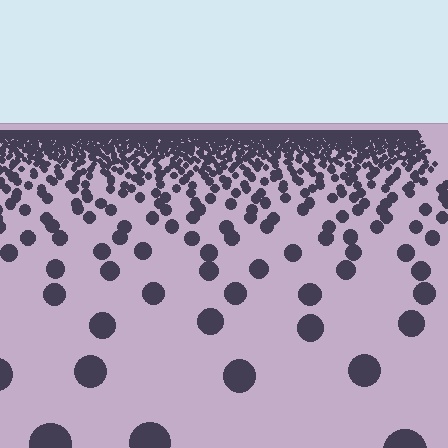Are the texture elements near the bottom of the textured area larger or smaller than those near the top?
Larger. Near the bottom, elements are closer to the viewer and appear at a bigger on-screen size.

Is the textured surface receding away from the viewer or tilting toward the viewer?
The surface is receding away from the viewer. Texture elements get smaller and denser toward the top.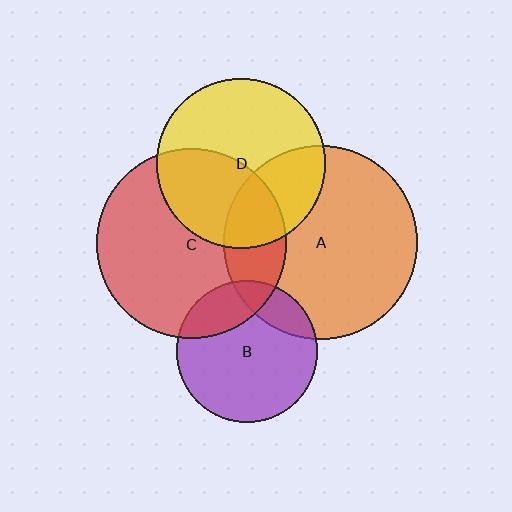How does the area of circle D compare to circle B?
Approximately 1.4 times.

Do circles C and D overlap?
Yes.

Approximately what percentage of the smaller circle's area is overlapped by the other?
Approximately 40%.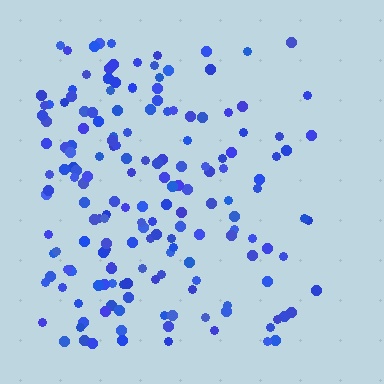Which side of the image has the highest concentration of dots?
The left.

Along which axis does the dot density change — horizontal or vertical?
Horizontal.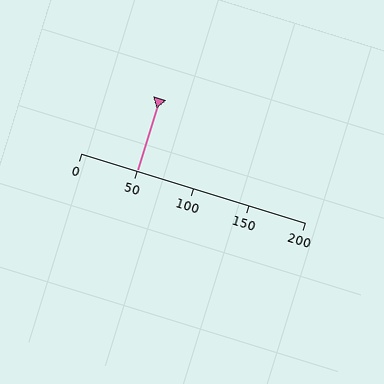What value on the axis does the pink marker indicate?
The marker indicates approximately 50.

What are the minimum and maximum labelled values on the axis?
The axis runs from 0 to 200.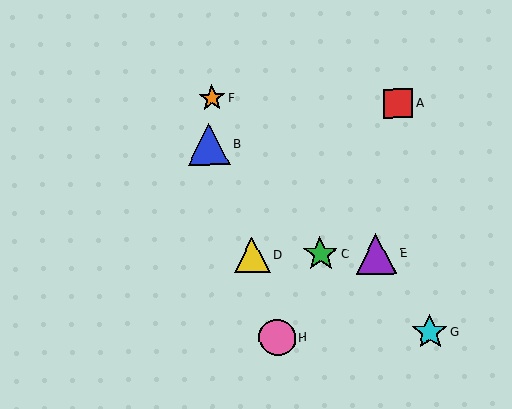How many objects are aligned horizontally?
3 objects (C, D, E) are aligned horizontally.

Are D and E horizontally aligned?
Yes, both are at y≈255.